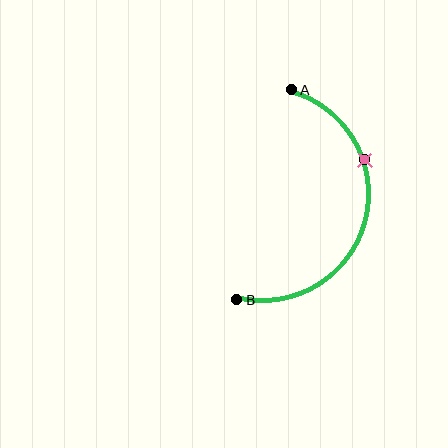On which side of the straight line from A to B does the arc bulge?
The arc bulges to the right of the straight line connecting A and B.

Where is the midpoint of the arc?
The arc midpoint is the point on the curve farthest from the straight line joining A and B. It sits to the right of that line.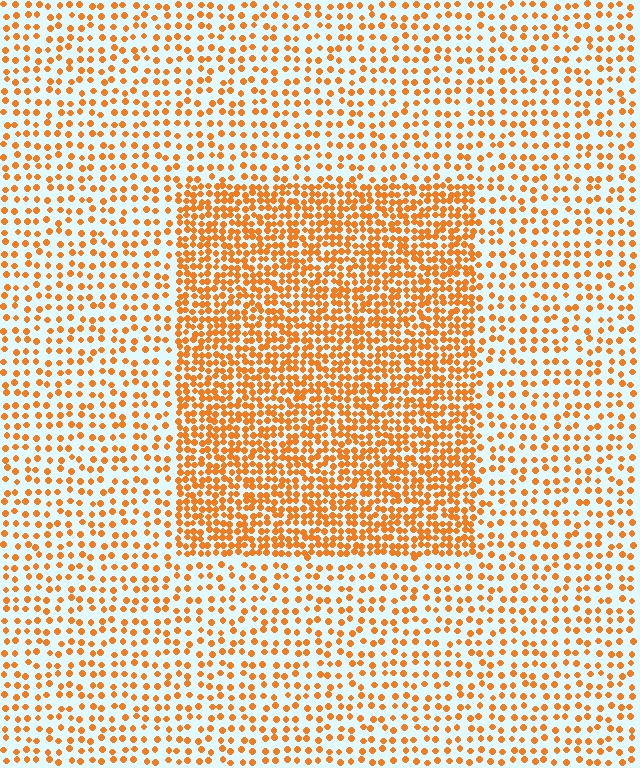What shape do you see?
I see a rectangle.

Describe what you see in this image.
The image contains small orange elements arranged at two different densities. A rectangle-shaped region is visible where the elements are more densely packed than the surrounding area.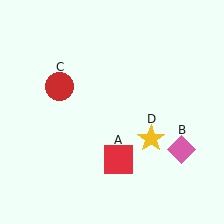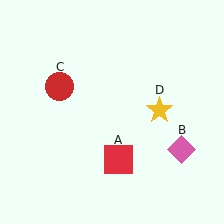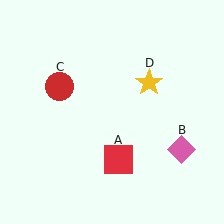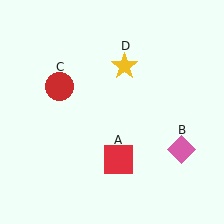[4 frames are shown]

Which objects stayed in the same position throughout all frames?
Red square (object A) and pink diamond (object B) and red circle (object C) remained stationary.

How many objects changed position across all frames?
1 object changed position: yellow star (object D).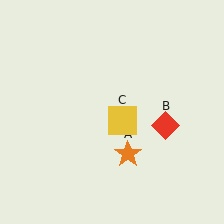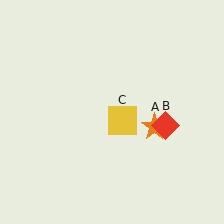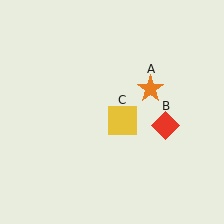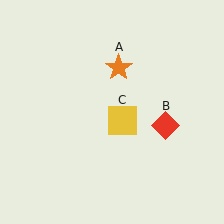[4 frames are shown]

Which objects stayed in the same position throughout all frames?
Red diamond (object B) and yellow square (object C) remained stationary.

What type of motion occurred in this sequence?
The orange star (object A) rotated counterclockwise around the center of the scene.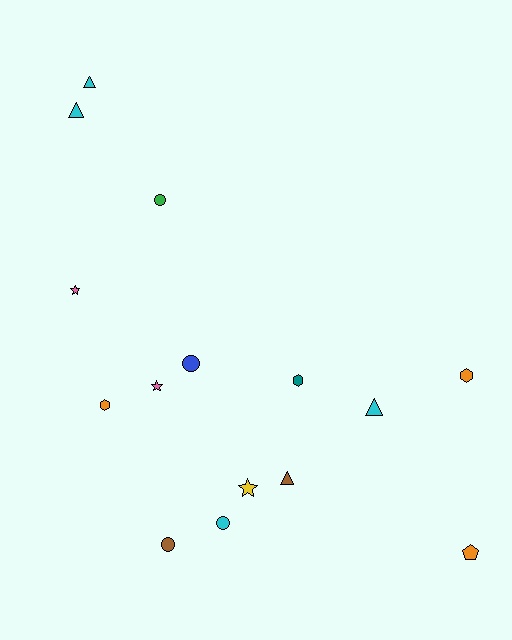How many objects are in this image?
There are 15 objects.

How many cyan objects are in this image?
There are 4 cyan objects.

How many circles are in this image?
There are 4 circles.